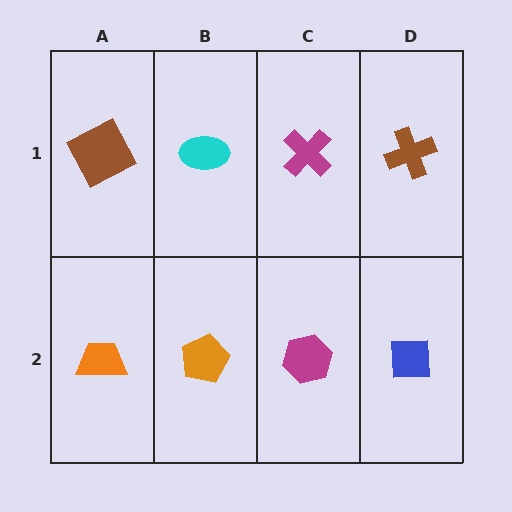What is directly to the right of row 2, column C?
A blue square.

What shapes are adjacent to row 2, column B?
A cyan ellipse (row 1, column B), an orange trapezoid (row 2, column A), a magenta hexagon (row 2, column C).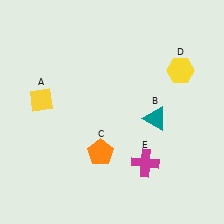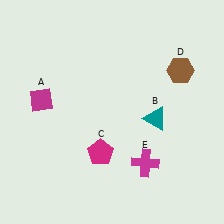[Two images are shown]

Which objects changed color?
A changed from yellow to magenta. C changed from orange to magenta. D changed from yellow to brown.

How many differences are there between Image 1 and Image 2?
There are 3 differences between the two images.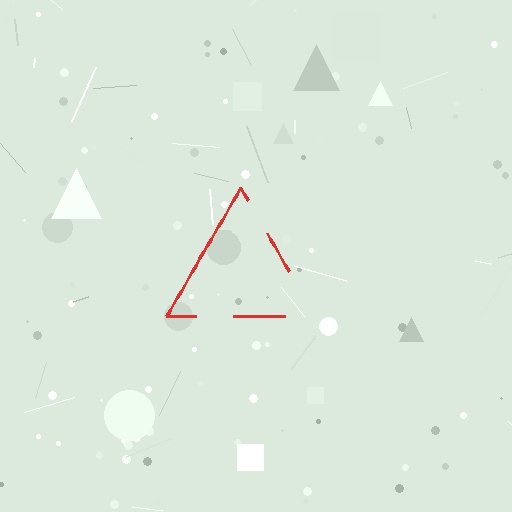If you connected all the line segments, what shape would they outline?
They would outline a triangle.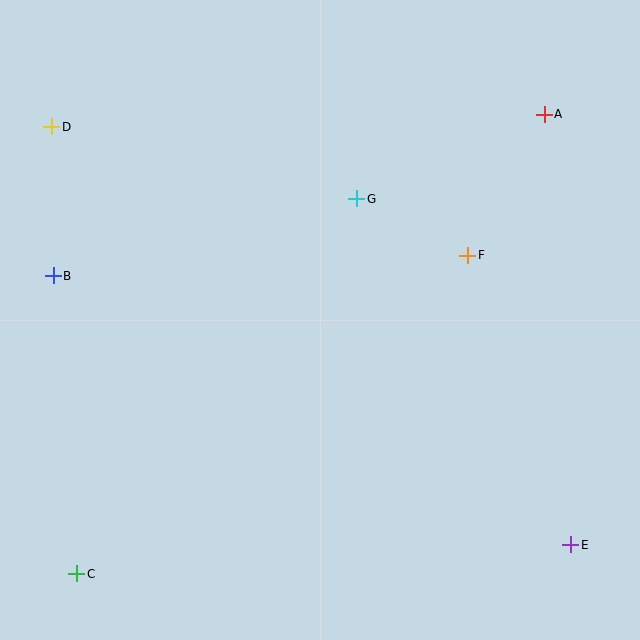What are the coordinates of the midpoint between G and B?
The midpoint between G and B is at (205, 237).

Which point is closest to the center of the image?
Point G at (357, 199) is closest to the center.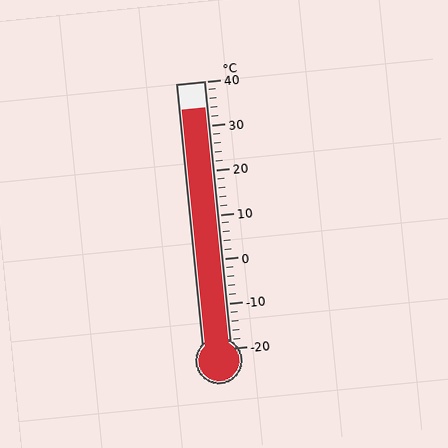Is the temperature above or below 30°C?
The temperature is above 30°C.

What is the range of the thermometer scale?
The thermometer scale ranges from -20°C to 40°C.